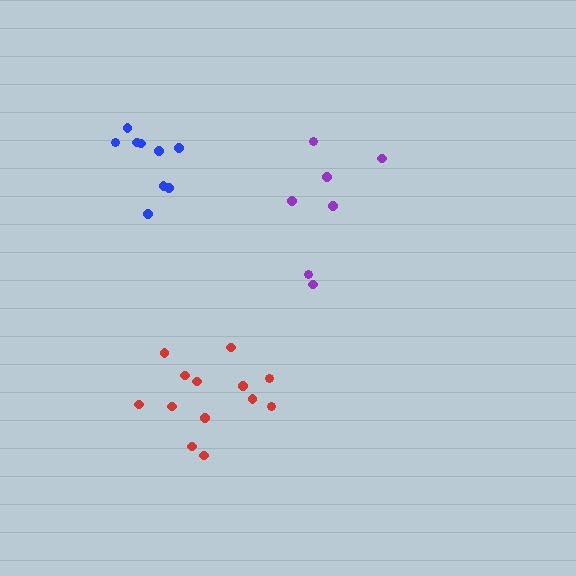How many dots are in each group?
Group 1: 13 dots, Group 2: 7 dots, Group 3: 9 dots (29 total).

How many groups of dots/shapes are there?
There are 3 groups.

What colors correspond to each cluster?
The clusters are colored: red, purple, blue.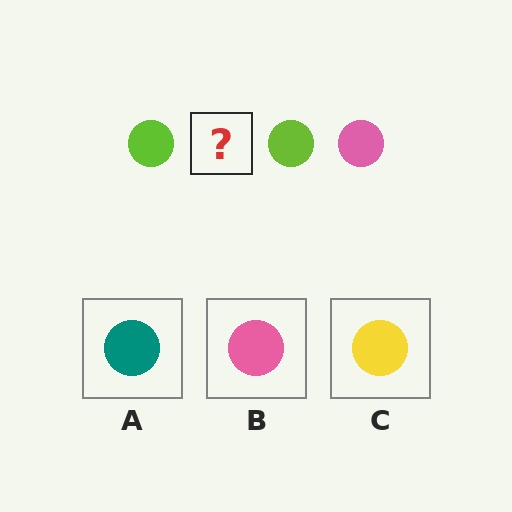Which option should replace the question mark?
Option B.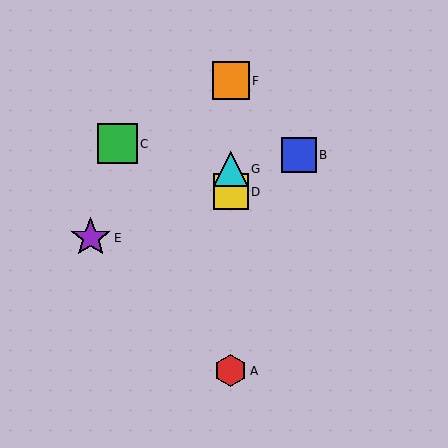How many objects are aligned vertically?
4 objects (A, D, F, G) are aligned vertically.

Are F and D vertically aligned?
Yes, both are at x≈231.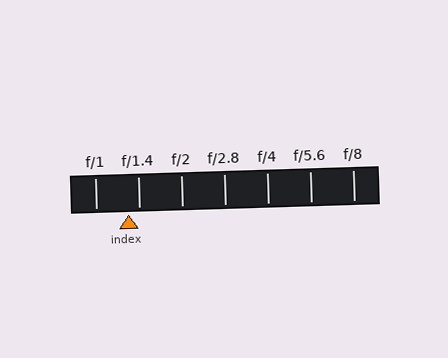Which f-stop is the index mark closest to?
The index mark is closest to f/1.4.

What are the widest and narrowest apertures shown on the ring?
The widest aperture shown is f/1 and the narrowest is f/8.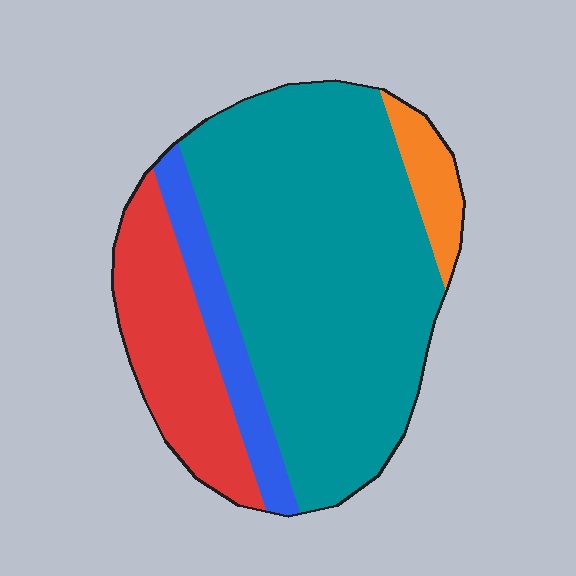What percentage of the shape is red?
Red covers roughly 20% of the shape.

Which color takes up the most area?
Teal, at roughly 65%.